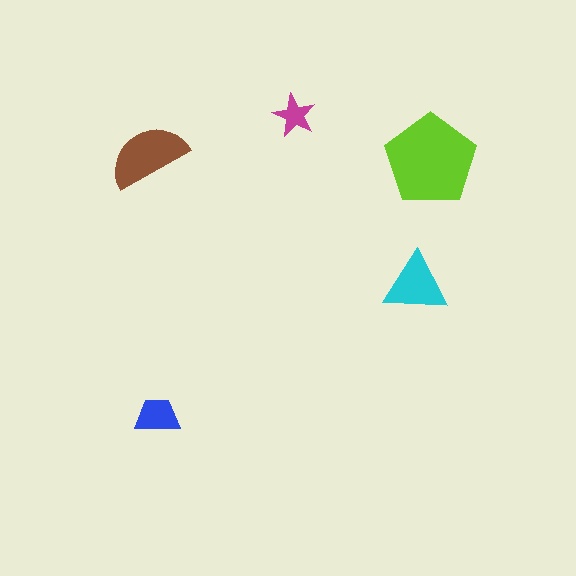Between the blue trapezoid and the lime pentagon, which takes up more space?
The lime pentagon.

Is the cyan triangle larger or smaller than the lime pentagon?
Smaller.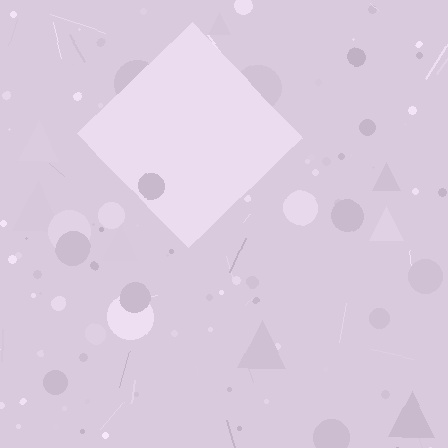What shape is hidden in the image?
A diamond is hidden in the image.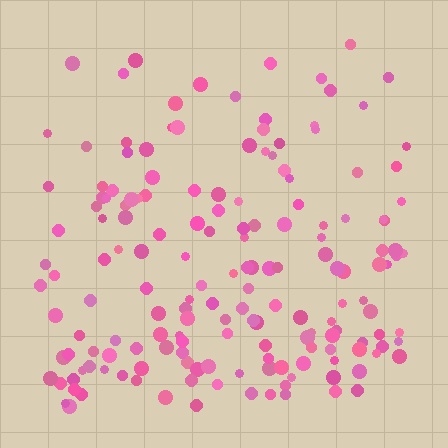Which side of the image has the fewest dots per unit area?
The top.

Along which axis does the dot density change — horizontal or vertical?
Vertical.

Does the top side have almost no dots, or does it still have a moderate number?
Still a moderate number, just noticeably fewer than the bottom.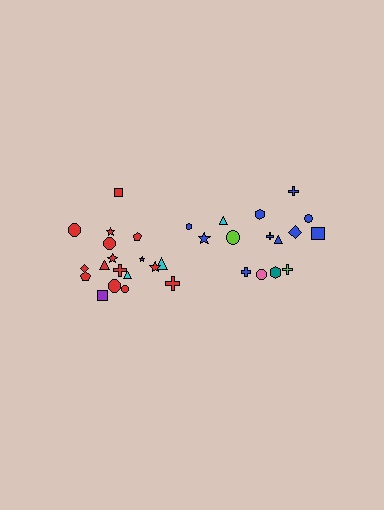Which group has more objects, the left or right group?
The left group.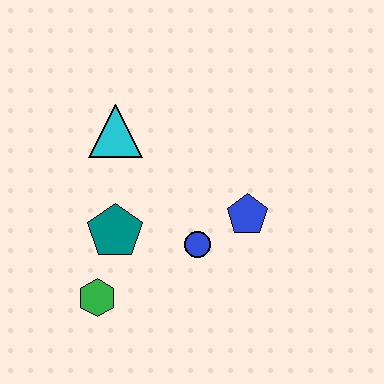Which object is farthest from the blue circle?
The cyan triangle is farthest from the blue circle.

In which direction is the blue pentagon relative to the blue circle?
The blue pentagon is to the right of the blue circle.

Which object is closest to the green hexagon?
The teal pentagon is closest to the green hexagon.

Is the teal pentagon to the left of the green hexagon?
No